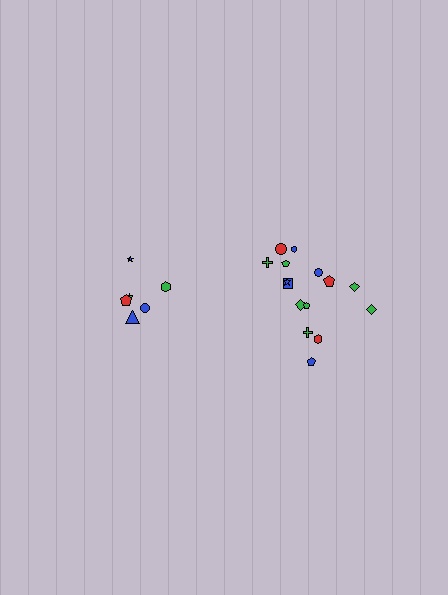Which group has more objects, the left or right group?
The right group.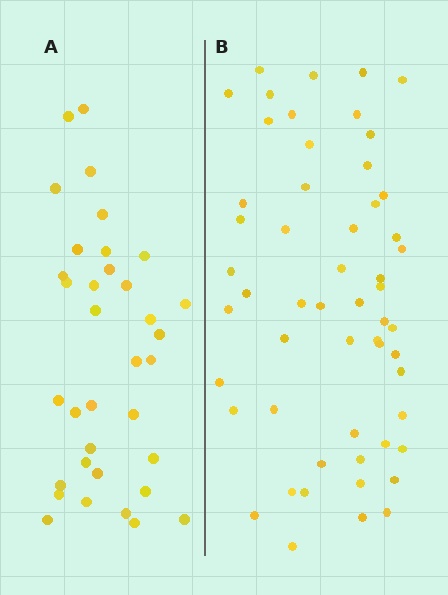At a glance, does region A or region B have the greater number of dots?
Region B (the right region) has more dots.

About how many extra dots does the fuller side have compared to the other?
Region B has approximately 20 more dots than region A.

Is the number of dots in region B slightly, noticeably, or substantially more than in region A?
Region B has substantially more. The ratio is roughly 1.6 to 1.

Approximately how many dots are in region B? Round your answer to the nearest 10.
About 60 dots. (The exact count is 55, which rounds to 60.)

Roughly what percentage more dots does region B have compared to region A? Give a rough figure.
About 55% more.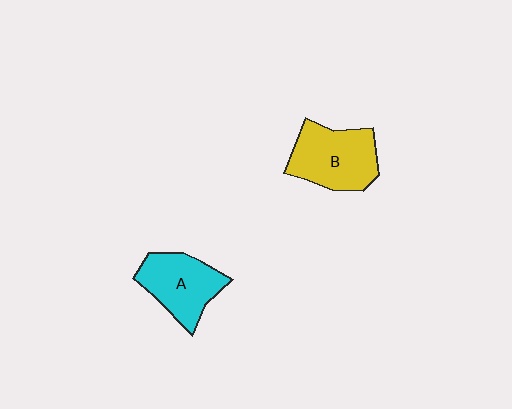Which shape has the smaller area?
Shape A (cyan).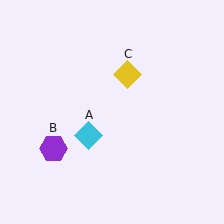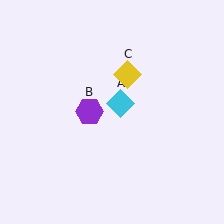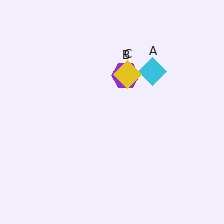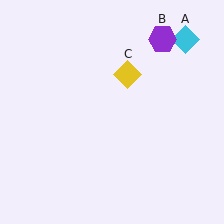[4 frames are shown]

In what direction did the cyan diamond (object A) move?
The cyan diamond (object A) moved up and to the right.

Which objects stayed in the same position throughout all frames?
Yellow diamond (object C) remained stationary.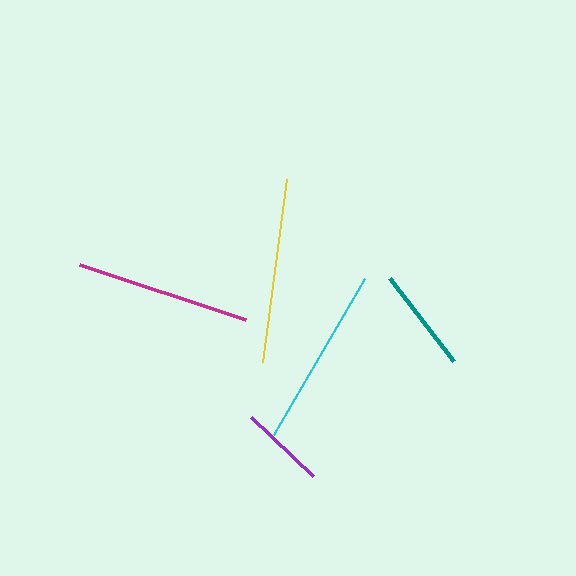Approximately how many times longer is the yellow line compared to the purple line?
The yellow line is approximately 2.2 times the length of the purple line.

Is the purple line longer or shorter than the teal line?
The teal line is longer than the purple line.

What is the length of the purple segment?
The purple segment is approximately 86 pixels long.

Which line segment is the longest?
The yellow line is the longest at approximately 184 pixels.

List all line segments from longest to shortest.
From longest to shortest: yellow, cyan, magenta, teal, purple.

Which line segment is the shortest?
The purple line is the shortest at approximately 86 pixels.